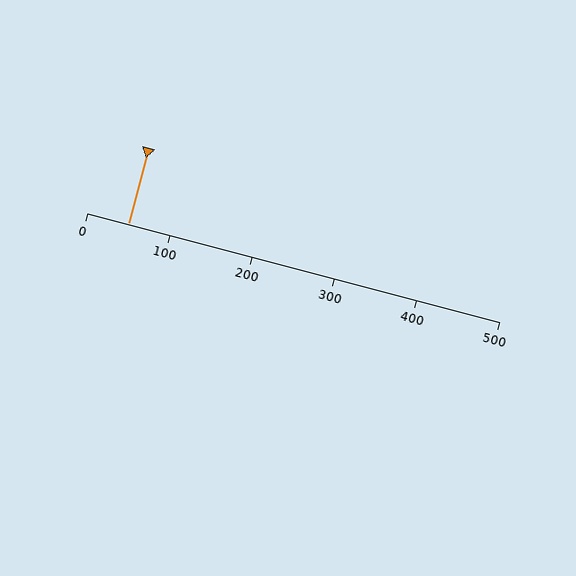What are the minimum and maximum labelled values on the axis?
The axis runs from 0 to 500.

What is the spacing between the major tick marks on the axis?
The major ticks are spaced 100 apart.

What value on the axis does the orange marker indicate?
The marker indicates approximately 50.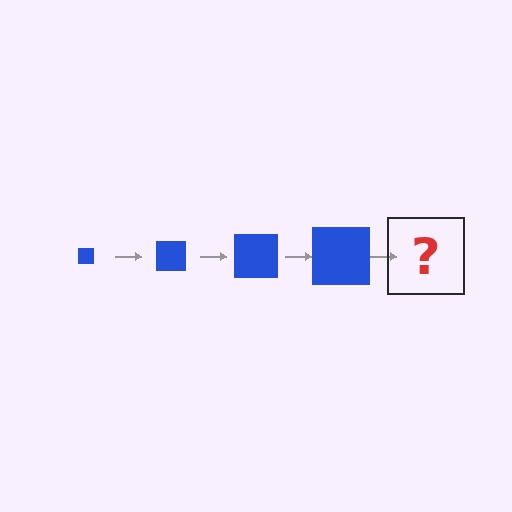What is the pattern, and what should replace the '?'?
The pattern is that the square gets progressively larger each step. The '?' should be a blue square, larger than the previous one.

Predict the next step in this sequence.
The next step is a blue square, larger than the previous one.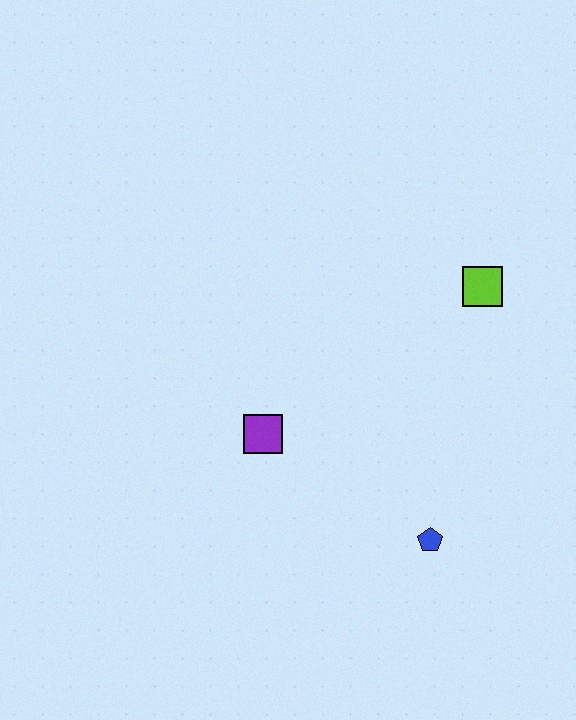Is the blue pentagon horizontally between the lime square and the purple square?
Yes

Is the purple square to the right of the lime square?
No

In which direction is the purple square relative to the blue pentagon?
The purple square is to the left of the blue pentagon.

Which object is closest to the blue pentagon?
The purple square is closest to the blue pentagon.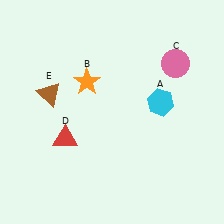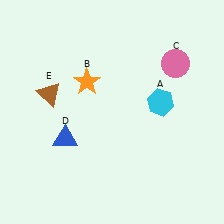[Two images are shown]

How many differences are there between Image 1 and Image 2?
There is 1 difference between the two images.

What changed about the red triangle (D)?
In Image 1, D is red. In Image 2, it changed to blue.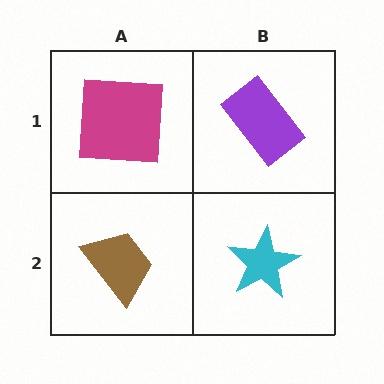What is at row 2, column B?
A cyan star.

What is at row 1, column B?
A purple rectangle.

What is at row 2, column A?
A brown trapezoid.